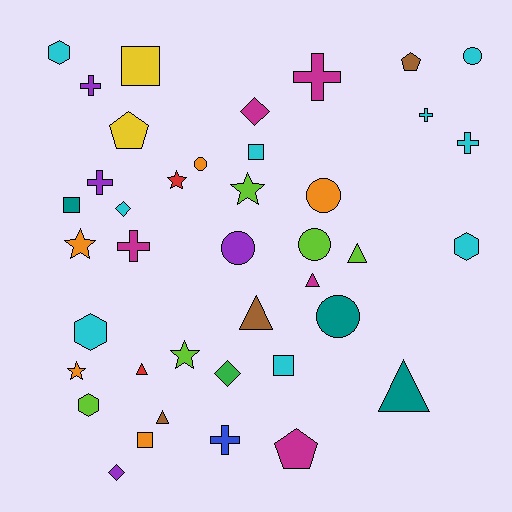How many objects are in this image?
There are 40 objects.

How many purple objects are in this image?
There are 4 purple objects.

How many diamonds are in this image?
There are 4 diamonds.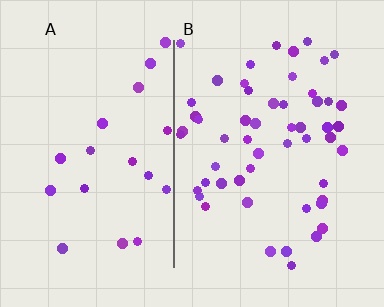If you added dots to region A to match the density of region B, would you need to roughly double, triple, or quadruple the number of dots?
Approximately triple.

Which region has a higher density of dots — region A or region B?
B (the right).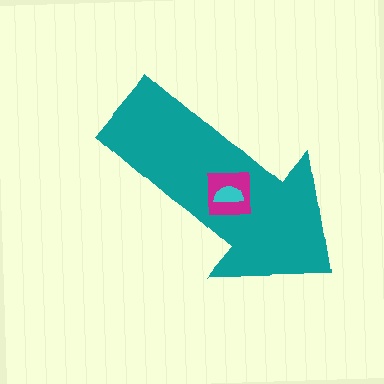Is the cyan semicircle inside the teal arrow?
Yes.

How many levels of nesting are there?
3.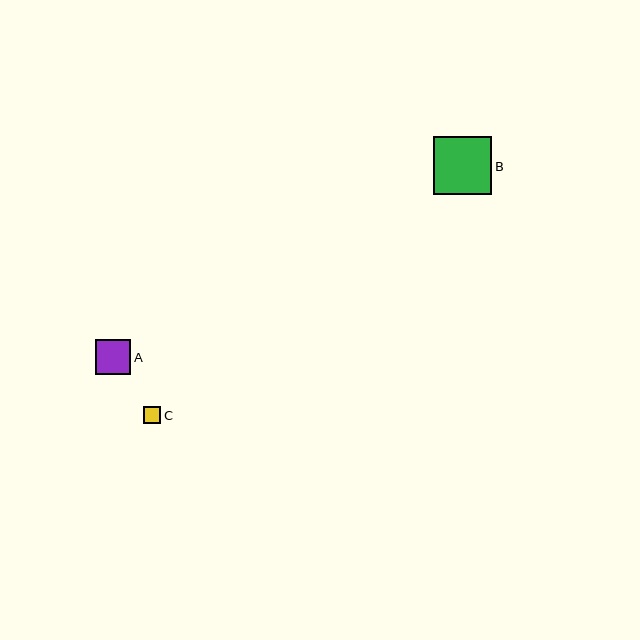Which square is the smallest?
Square C is the smallest with a size of approximately 17 pixels.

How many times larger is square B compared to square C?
Square B is approximately 3.5 times the size of square C.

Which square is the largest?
Square B is the largest with a size of approximately 58 pixels.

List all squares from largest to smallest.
From largest to smallest: B, A, C.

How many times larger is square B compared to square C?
Square B is approximately 3.5 times the size of square C.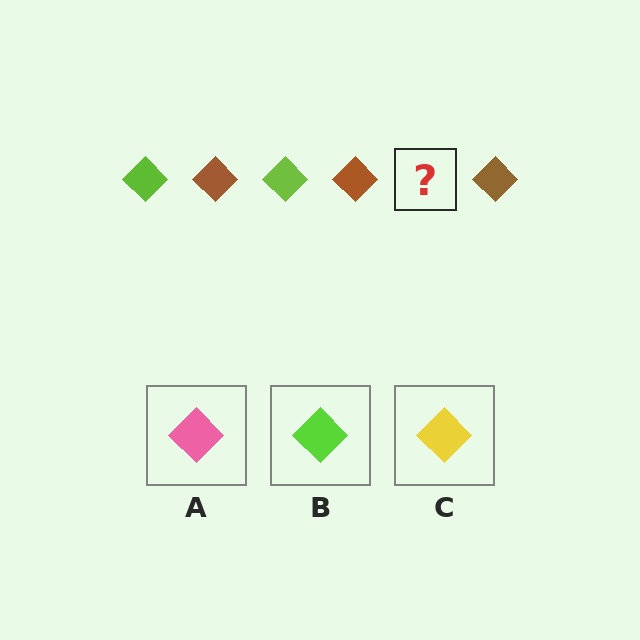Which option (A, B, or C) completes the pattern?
B.